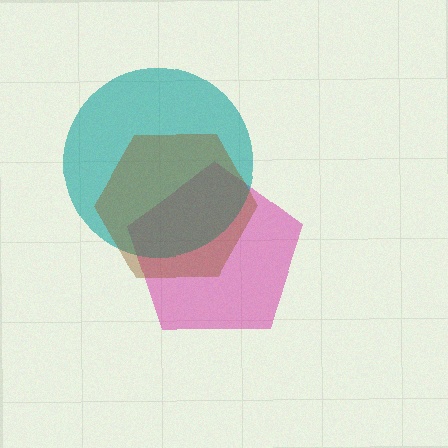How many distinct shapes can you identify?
There are 3 distinct shapes: a magenta pentagon, a teal circle, a brown hexagon.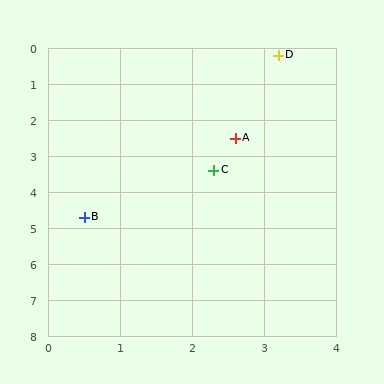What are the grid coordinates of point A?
Point A is at approximately (2.6, 2.5).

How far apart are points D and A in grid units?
Points D and A are about 2.4 grid units apart.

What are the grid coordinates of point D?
Point D is at approximately (3.2, 0.2).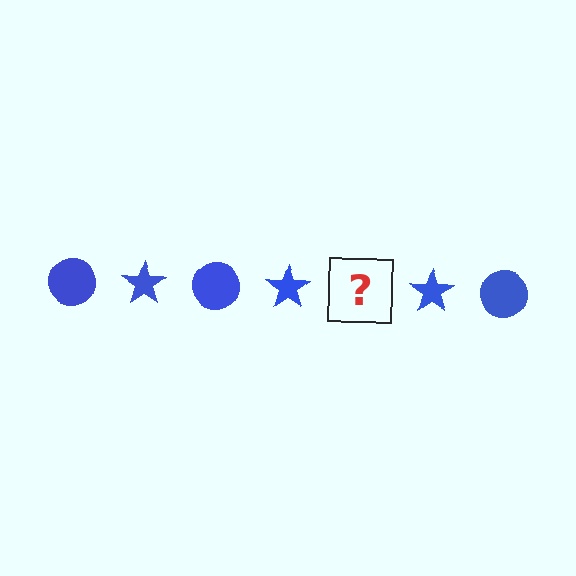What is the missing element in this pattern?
The missing element is a blue circle.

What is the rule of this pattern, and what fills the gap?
The rule is that the pattern cycles through circle, star shapes in blue. The gap should be filled with a blue circle.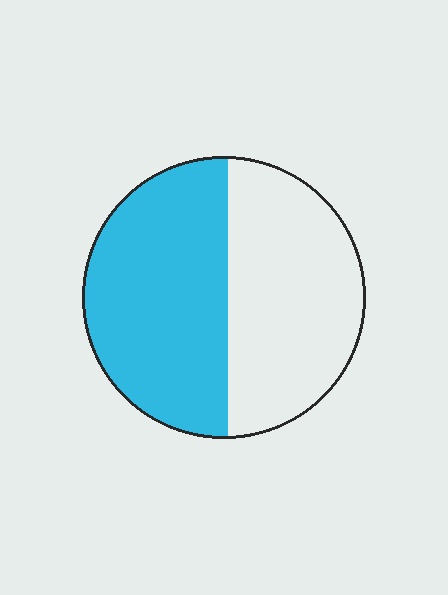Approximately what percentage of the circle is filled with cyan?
Approximately 50%.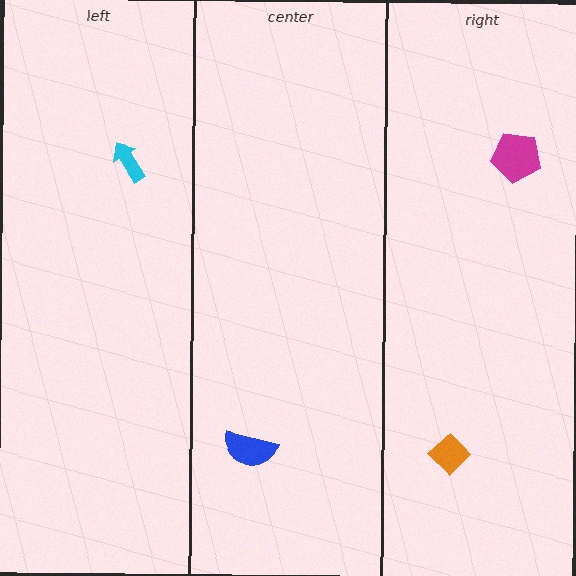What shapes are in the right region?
The orange diamond, the magenta pentagon.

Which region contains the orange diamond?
The right region.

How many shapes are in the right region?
2.